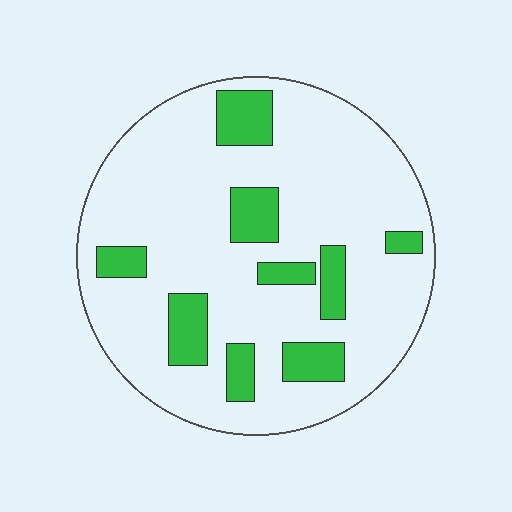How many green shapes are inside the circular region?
9.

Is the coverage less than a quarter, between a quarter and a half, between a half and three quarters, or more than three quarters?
Less than a quarter.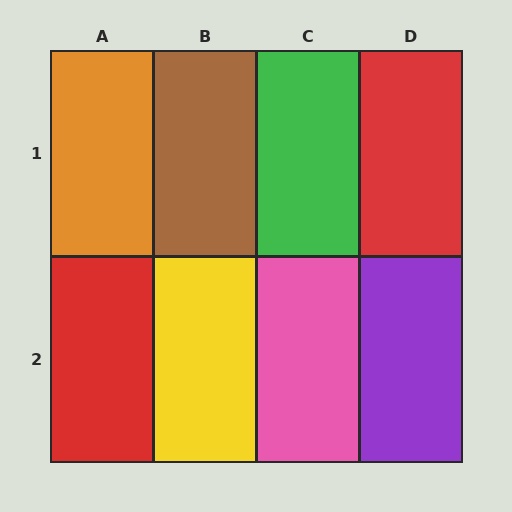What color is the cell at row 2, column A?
Red.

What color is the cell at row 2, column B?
Yellow.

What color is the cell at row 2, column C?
Pink.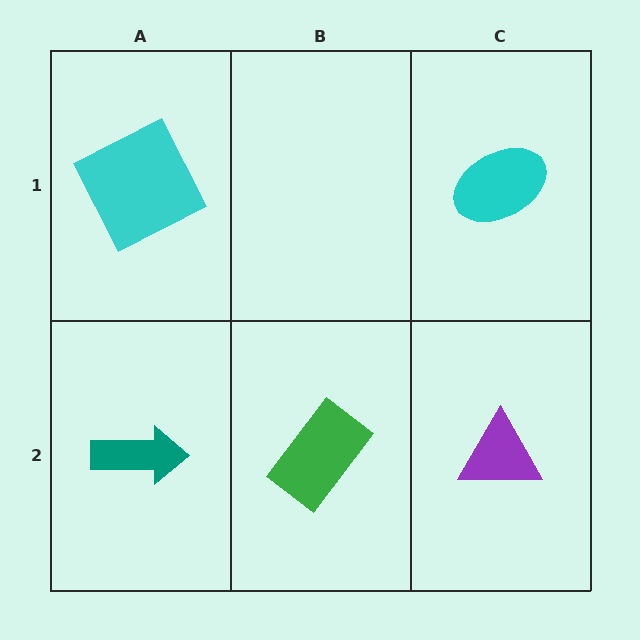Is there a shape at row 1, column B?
No, that cell is empty.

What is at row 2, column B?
A green rectangle.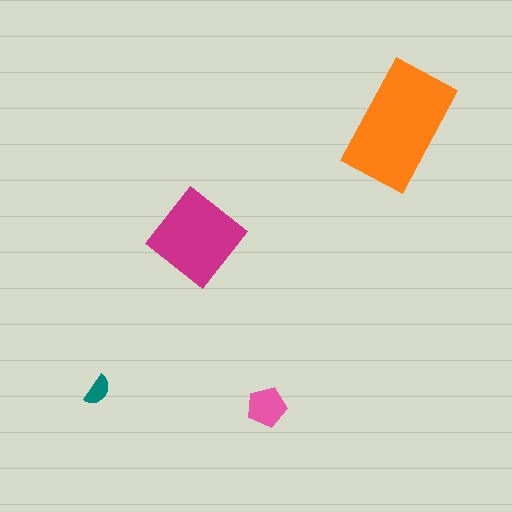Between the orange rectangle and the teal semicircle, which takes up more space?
The orange rectangle.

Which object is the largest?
The orange rectangle.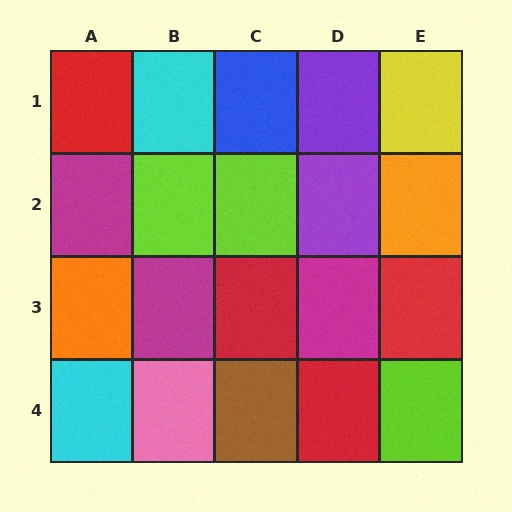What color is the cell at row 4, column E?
Lime.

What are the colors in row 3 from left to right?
Orange, magenta, red, magenta, red.